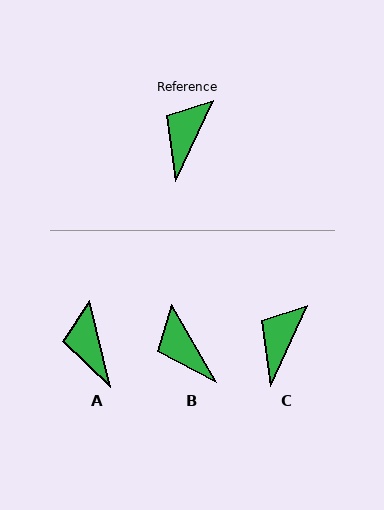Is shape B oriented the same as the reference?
No, it is off by about 55 degrees.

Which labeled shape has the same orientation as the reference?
C.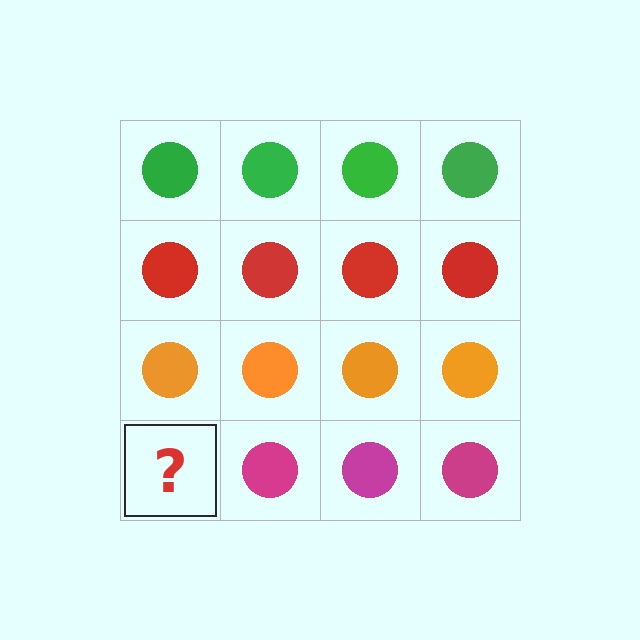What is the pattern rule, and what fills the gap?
The rule is that each row has a consistent color. The gap should be filled with a magenta circle.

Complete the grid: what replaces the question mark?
The question mark should be replaced with a magenta circle.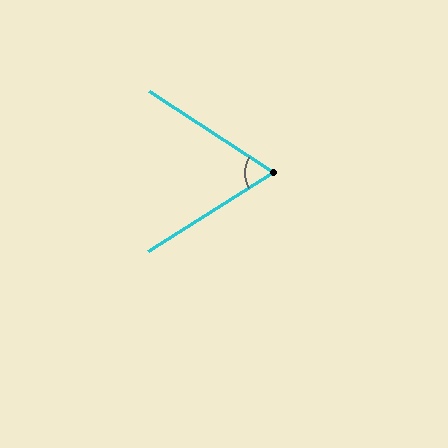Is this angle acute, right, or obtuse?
It is acute.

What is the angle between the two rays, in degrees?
Approximately 65 degrees.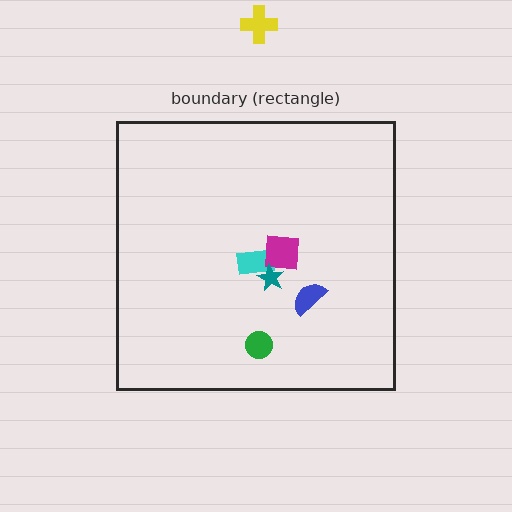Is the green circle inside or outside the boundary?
Inside.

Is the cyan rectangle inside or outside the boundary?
Inside.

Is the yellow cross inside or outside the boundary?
Outside.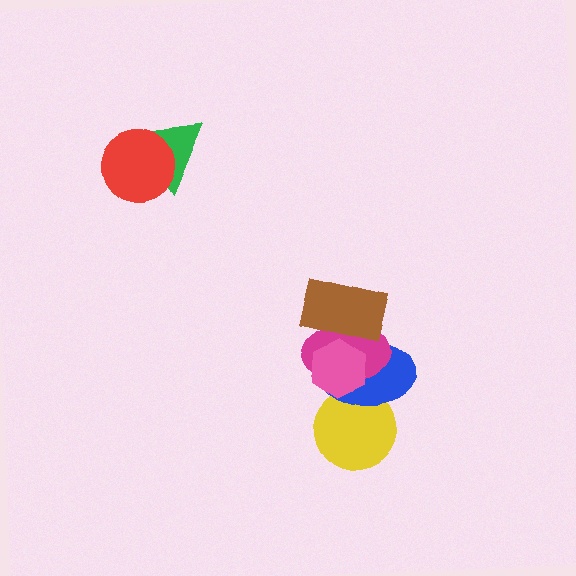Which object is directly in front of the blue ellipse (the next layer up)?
The magenta ellipse is directly in front of the blue ellipse.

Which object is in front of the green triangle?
The red circle is in front of the green triangle.